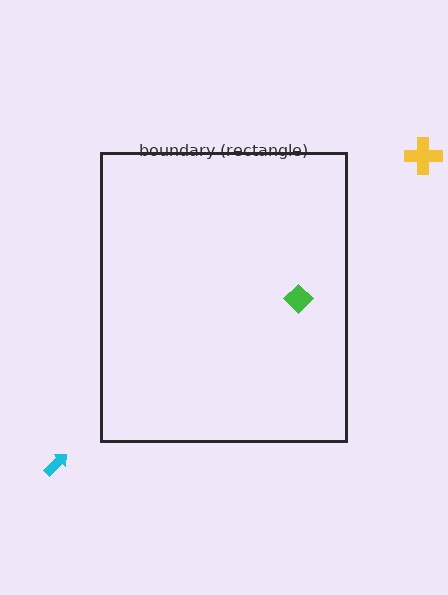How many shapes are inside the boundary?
1 inside, 2 outside.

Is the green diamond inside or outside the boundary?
Inside.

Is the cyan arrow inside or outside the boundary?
Outside.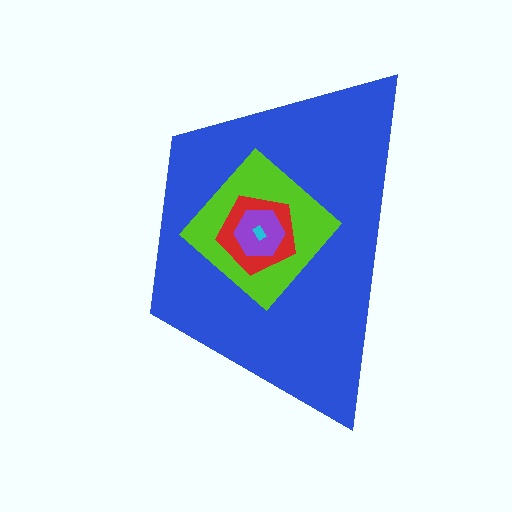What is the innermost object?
The cyan rectangle.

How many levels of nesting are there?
5.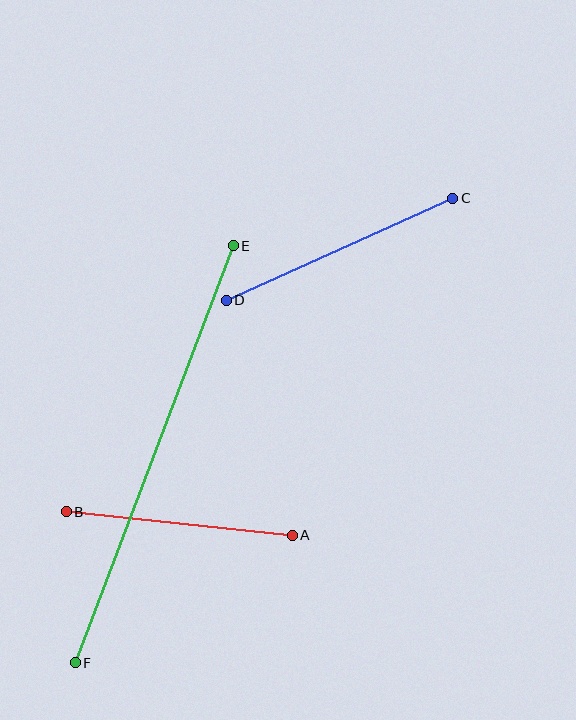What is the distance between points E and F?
The distance is approximately 446 pixels.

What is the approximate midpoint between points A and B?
The midpoint is at approximately (179, 524) pixels.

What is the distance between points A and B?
The distance is approximately 227 pixels.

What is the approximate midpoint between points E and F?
The midpoint is at approximately (154, 454) pixels.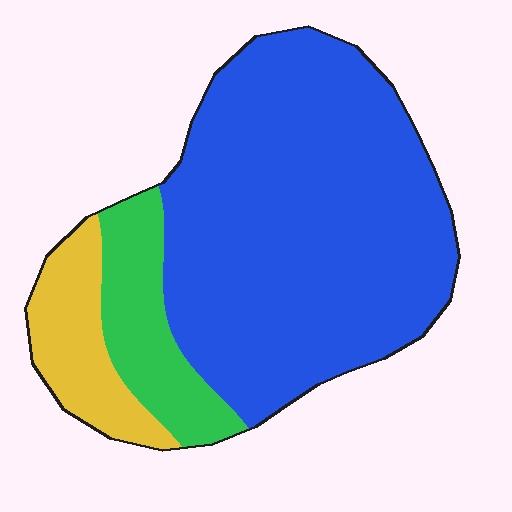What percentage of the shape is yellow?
Yellow takes up less than a sixth of the shape.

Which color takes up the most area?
Blue, at roughly 70%.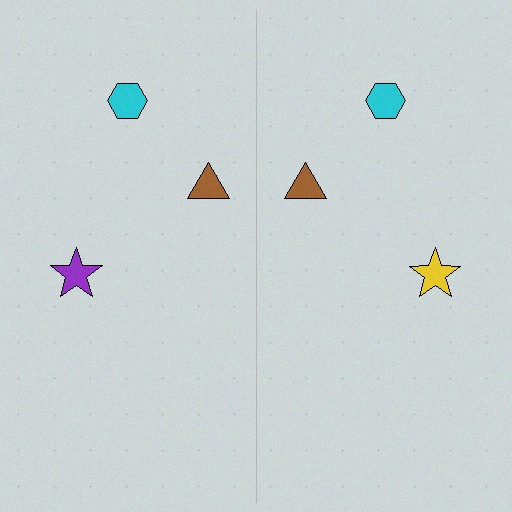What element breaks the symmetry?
The yellow star on the right side breaks the symmetry — its mirror counterpart is purple.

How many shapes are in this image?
There are 6 shapes in this image.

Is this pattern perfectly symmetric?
No, the pattern is not perfectly symmetric. The yellow star on the right side breaks the symmetry — its mirror counterpart is purple.